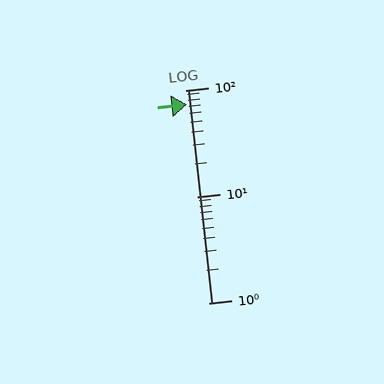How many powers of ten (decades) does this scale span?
The scale spans 2 decades, from 1 to 100.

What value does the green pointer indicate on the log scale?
The pointer indicates approximately 73.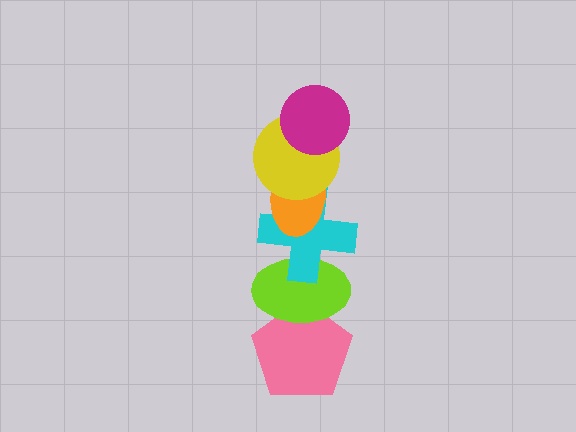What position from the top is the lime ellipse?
The lime ellipse is 5th from the top.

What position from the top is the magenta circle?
The magenta circle is 1st from the top.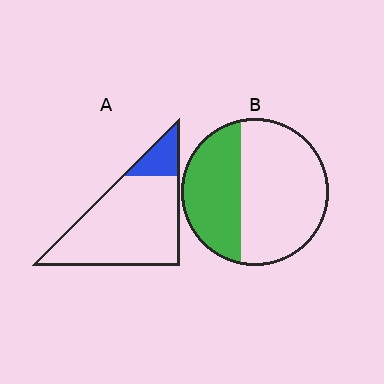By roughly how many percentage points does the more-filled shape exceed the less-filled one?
By roughly 20 percentage points (B over A).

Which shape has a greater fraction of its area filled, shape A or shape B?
Shape B.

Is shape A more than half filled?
No.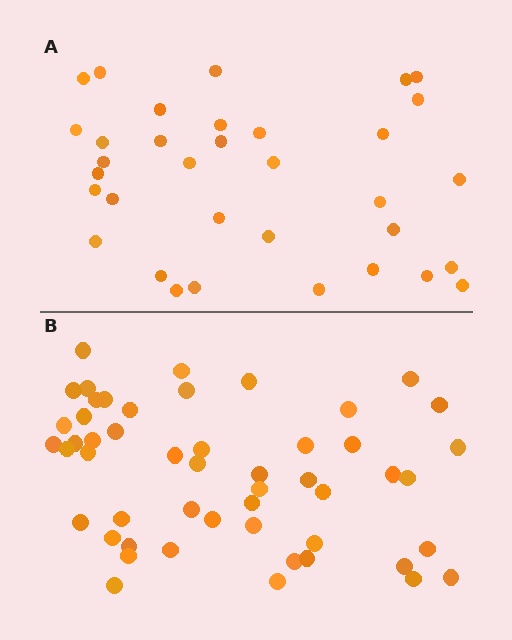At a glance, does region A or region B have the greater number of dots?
Region B (the bottom region) has more dots.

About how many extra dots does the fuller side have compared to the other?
Region B has approximately 15 more dots than region A.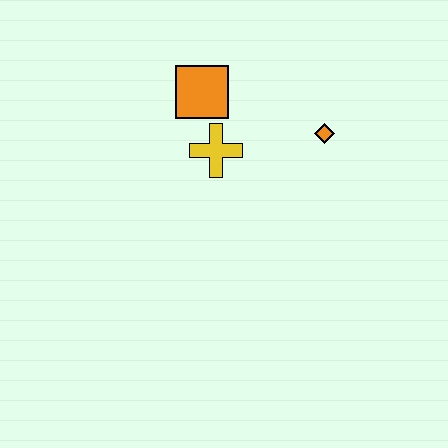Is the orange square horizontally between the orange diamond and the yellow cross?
No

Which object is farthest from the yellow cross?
The orange diamond is farthest from the yellow cross.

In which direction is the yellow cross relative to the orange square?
The yellow cross is below the orange square.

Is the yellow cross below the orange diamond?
Yes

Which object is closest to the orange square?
The yellow cross is closest to the orange square.